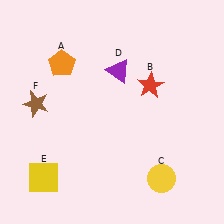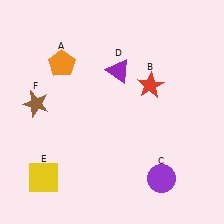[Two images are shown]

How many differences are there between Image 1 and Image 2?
There is 1 difference between the two images.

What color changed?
The circle (C) changed from yellow in Image 1 to purple in Image 2.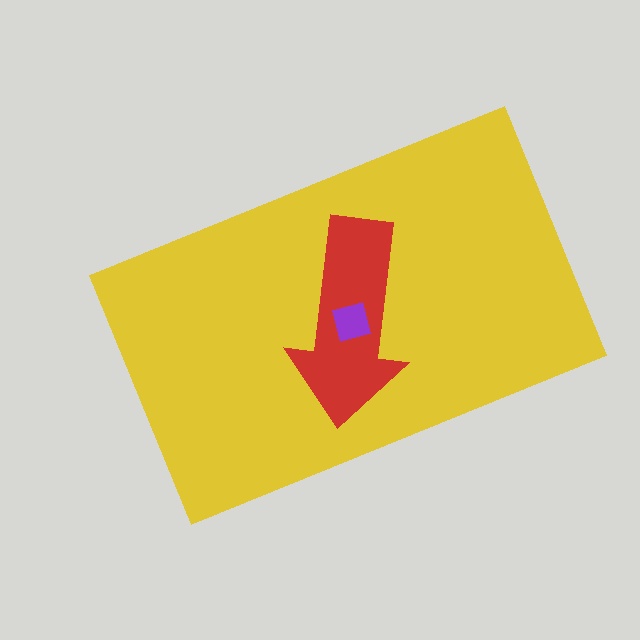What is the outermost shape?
The yellow rectangle.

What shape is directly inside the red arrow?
The purple square.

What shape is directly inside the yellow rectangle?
The red arrow.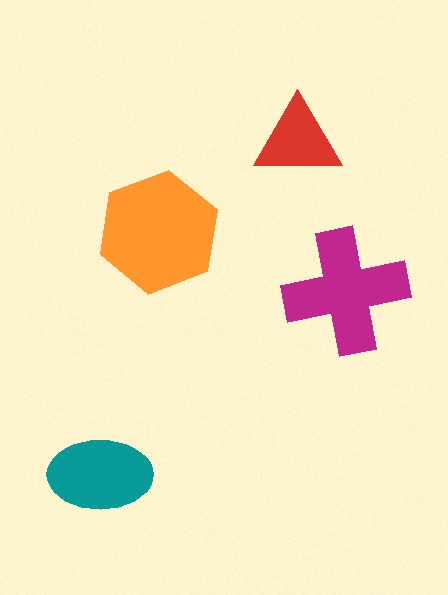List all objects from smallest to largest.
The red triangle, the teal ellipse, the magenta cross, the orange hexagon.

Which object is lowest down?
The teal ellipse is bottommost.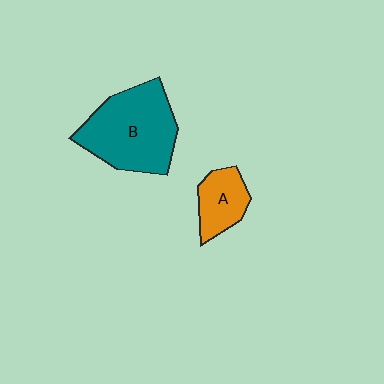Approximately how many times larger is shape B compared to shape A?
Approximately 2.3 times.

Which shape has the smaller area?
Shape A (orange).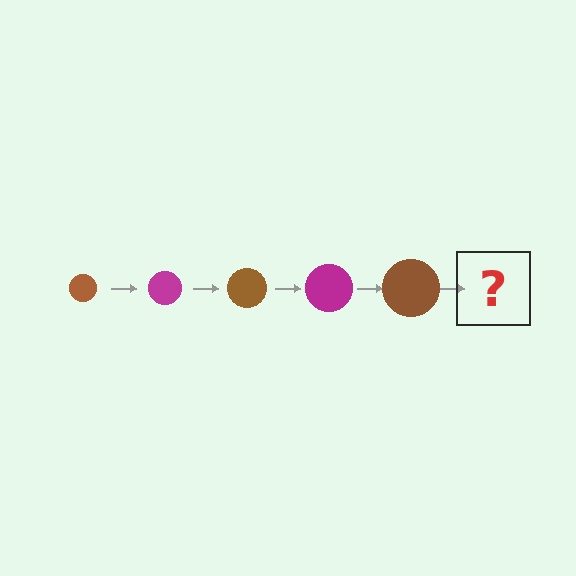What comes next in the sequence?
The next element should be a magenta circle, larger than the previous one.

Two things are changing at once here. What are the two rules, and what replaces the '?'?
The two rules are that the circle grows larger each step and the color cycles through brown and magenta. The '?' should be a magenta circle, larger than the previous one.